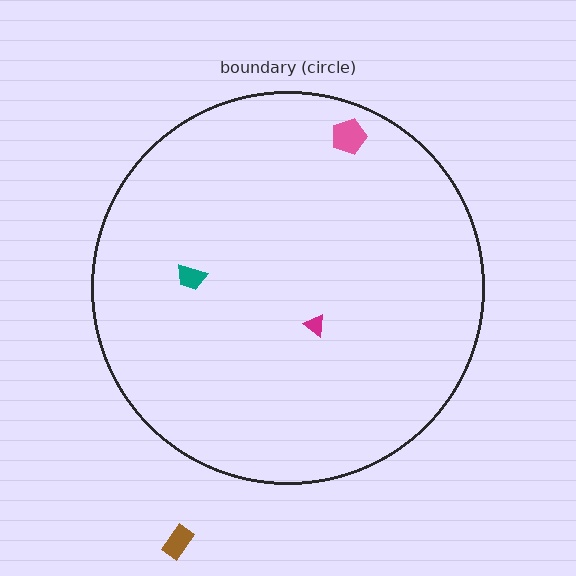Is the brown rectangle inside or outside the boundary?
Outside.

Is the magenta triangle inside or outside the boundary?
Inside.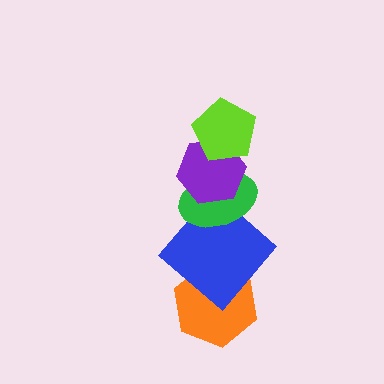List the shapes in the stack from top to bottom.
From top to bottom: the lime pentagon, the purple hexagon, the green ellipse, the blue diamond, the orange hexagon.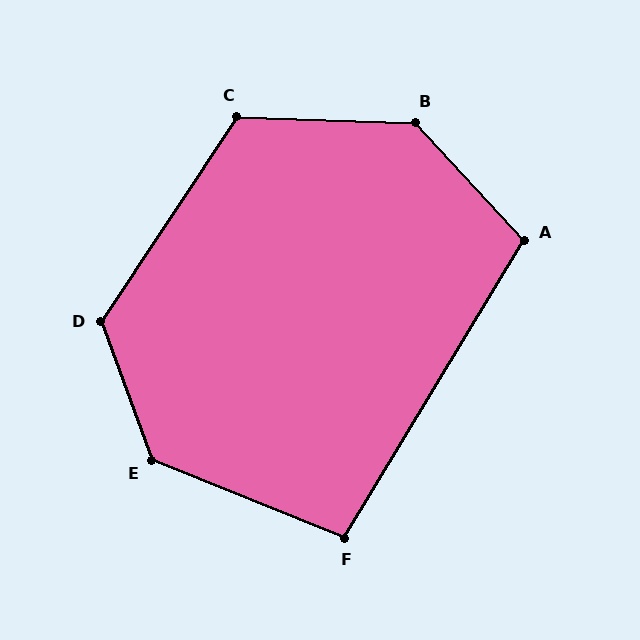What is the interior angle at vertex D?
Approximately 126 degrees (obtuse).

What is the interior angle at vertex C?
Approximately 122 degrees (obtuse).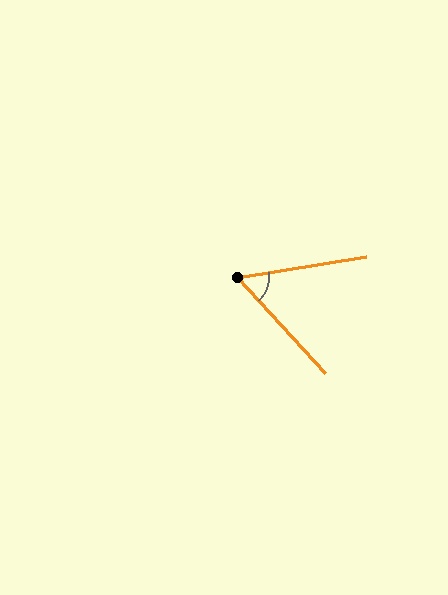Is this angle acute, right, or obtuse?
It is acute.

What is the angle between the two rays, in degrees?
Approximately 57 degrees.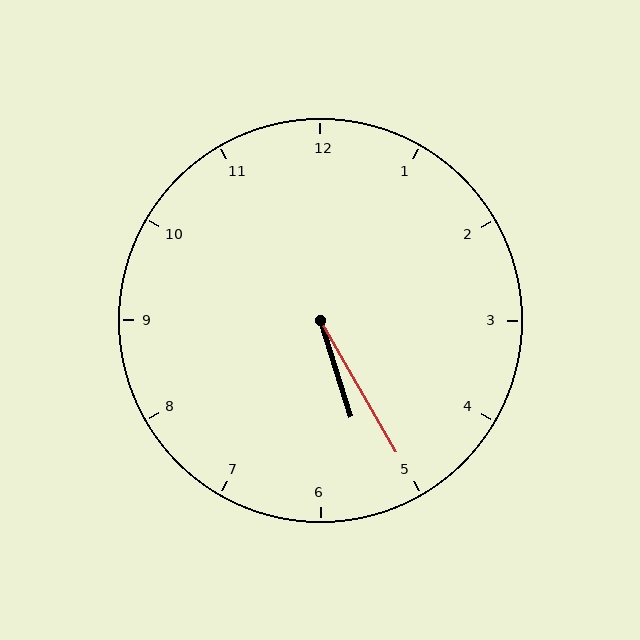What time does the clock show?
5:25.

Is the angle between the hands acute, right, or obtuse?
It is acute.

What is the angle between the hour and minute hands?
Approximately 12 degrees.